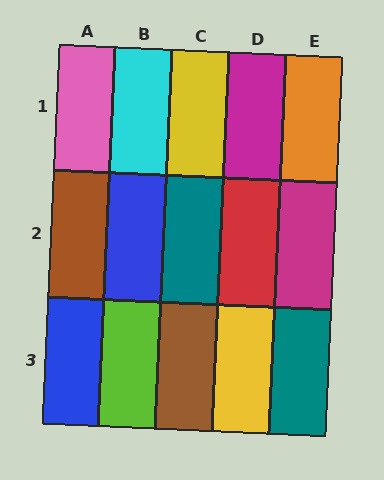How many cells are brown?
2 cells are brown.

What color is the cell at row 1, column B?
Cyan.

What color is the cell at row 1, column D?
Magenta.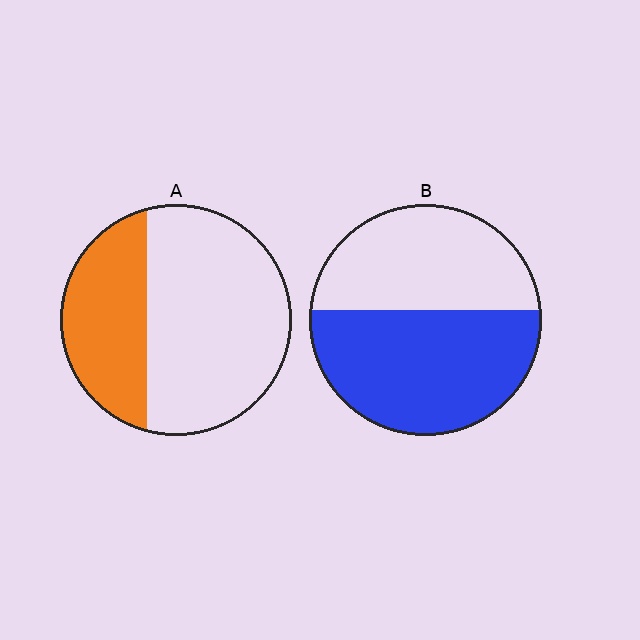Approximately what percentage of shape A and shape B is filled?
A is approximately 35% and B is approximately 55%.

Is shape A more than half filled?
No.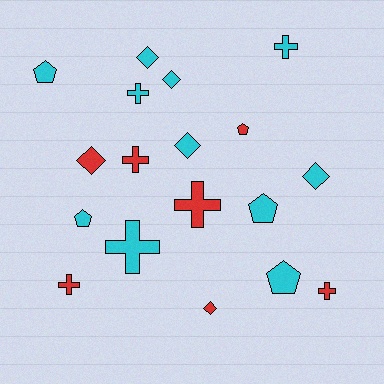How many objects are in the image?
There are 18 objects.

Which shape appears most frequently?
Cross, with 7 objects.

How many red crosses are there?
There are 4 red crosses.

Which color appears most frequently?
Cyan, with 11 objects.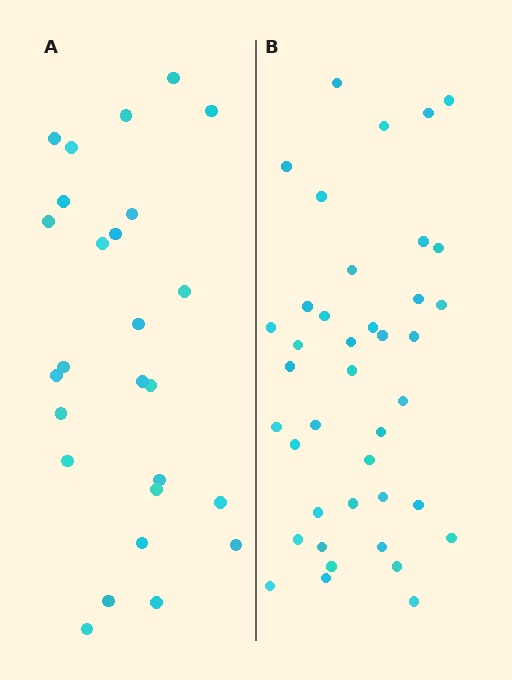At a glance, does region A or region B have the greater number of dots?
Region B (the right region) has more dots.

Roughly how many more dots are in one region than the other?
Region B has approximately 15 more dots than region A.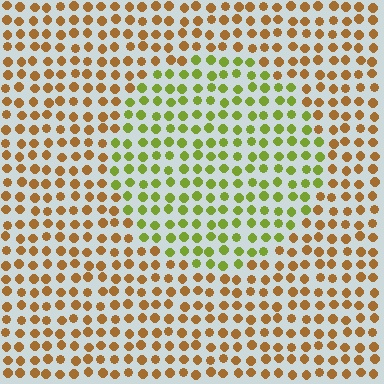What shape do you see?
I see a circle.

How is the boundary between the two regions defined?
The boundary is defined purely by a slight shift in hue (about 51 degrees). Spacing, size, and orientation are identical on both sides.